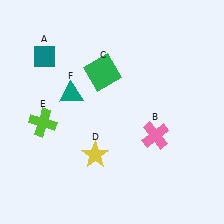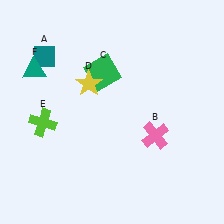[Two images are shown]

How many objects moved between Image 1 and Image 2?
2 objects moved between the two images.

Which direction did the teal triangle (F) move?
The teal triangle (F) moved left.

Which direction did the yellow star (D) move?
The yellow star (D) moved up.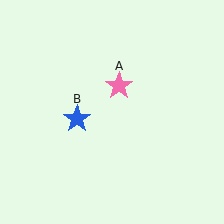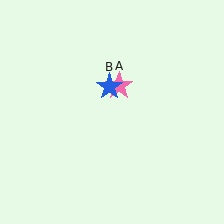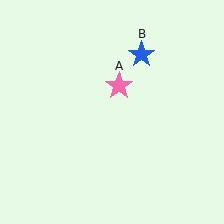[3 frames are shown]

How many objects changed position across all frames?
1 object changed position: blue star (object B).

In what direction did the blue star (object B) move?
The blue star (object B) moved up and to the right.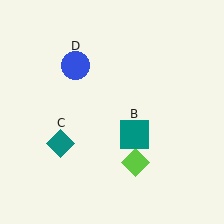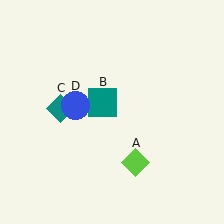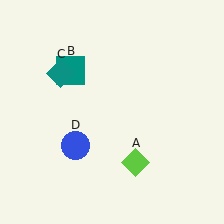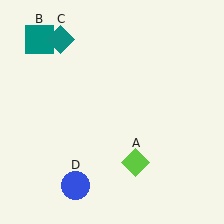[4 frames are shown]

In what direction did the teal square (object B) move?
The teal square (object B) moved up and to the left.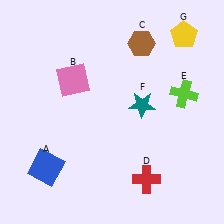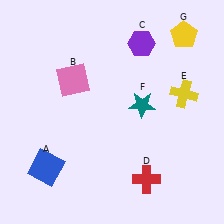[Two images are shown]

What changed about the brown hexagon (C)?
In Image 1, C is brown. In Image 2, it changed to purple.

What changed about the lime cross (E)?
In Image 1, E is lime. In Image 2, it changed to yellow.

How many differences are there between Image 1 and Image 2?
There are 2 differences between the two images.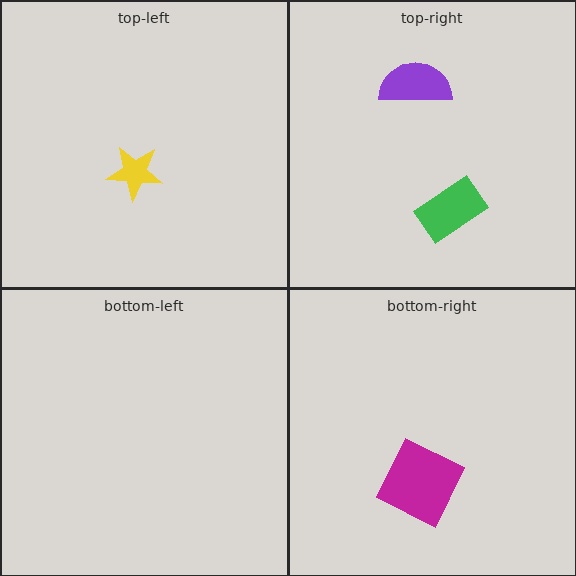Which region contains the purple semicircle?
The top-right region.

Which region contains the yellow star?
The top-left region.